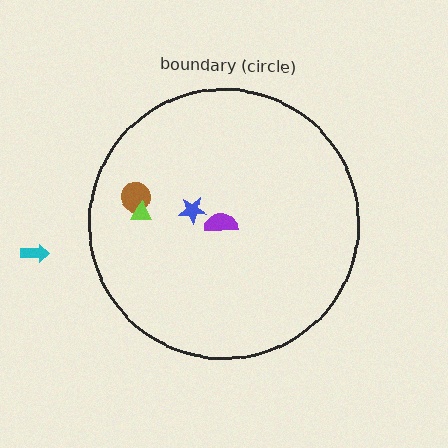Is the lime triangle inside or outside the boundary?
Inside.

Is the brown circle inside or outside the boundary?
Inside.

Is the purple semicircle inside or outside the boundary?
Inside.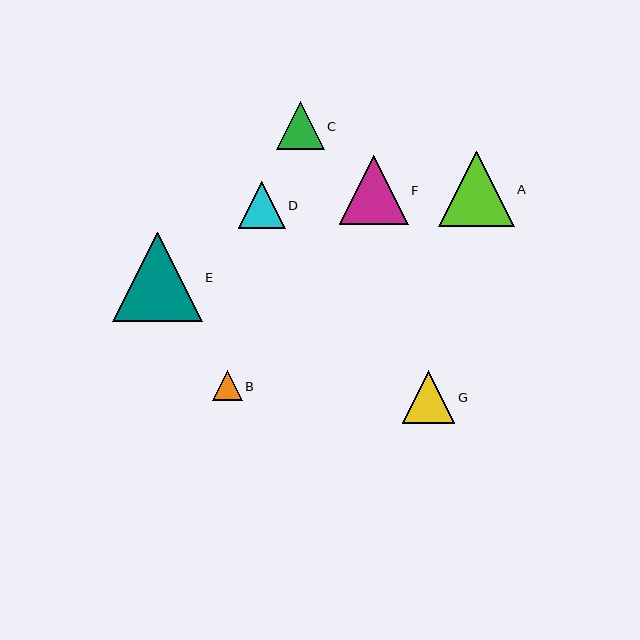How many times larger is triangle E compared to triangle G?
Triangle E is approximately 1.7 times the size of triangle G.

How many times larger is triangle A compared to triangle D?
Triangle A is approximately 1.6 times the size of triangle D.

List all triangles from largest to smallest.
From largest to smallest: E, A, F, G, C, D, B.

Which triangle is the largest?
Triangle E is the largest with a size of approximately 90 pixels.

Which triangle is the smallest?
Triangle B is the smallest with a size of approximately 30 pixels.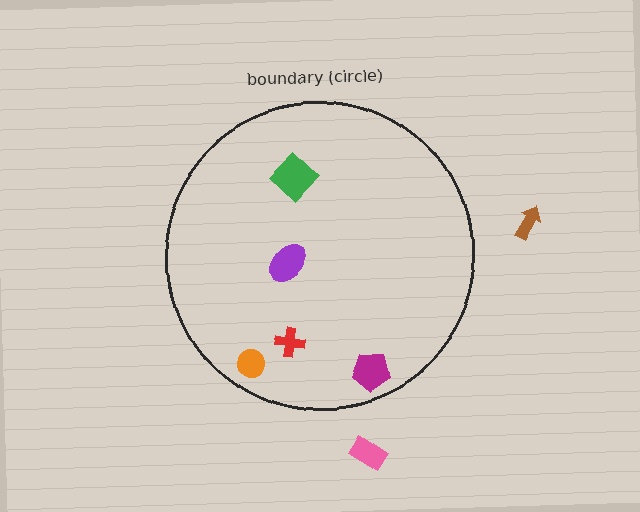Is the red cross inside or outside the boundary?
Inside.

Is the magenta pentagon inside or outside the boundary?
Inside.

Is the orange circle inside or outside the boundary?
Inside.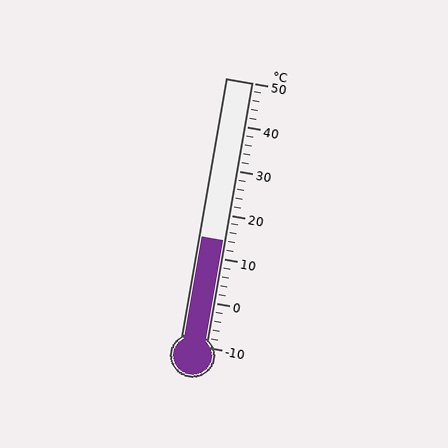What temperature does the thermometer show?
The thermometer shows approximately 14°C.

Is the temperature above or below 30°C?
The temperature is below 30°C.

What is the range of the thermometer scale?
The thermometer scale ranges from -10°C to 50°C.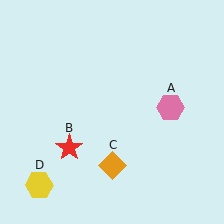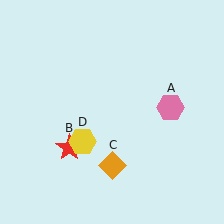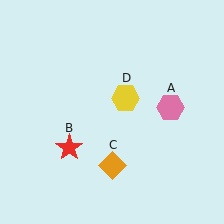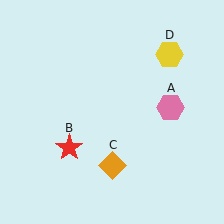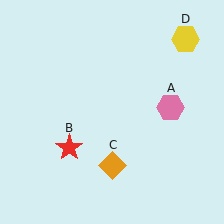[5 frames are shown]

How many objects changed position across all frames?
1 object changed position: yellow hexagon (object D).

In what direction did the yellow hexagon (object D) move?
The yellow hexagon (object D) moved up and to the right.